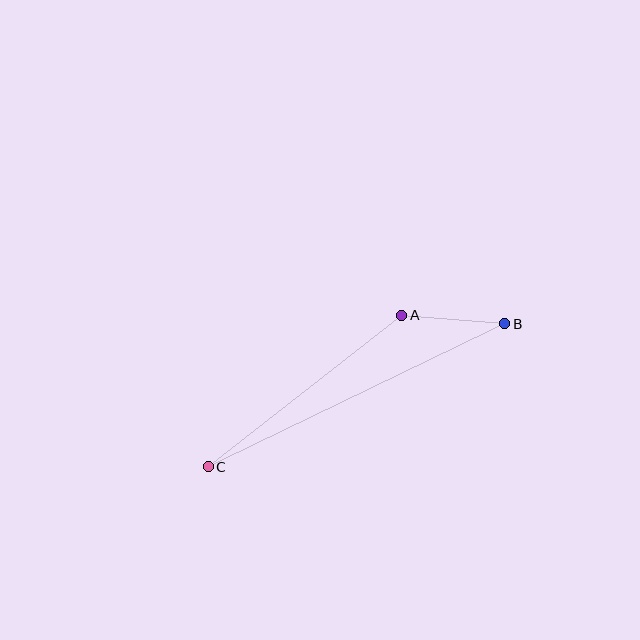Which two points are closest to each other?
Points A and B are closest to each other.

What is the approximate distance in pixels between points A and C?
The distance between A and C is approximately 246 pixels.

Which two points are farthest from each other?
Points B and C are farthest from each other.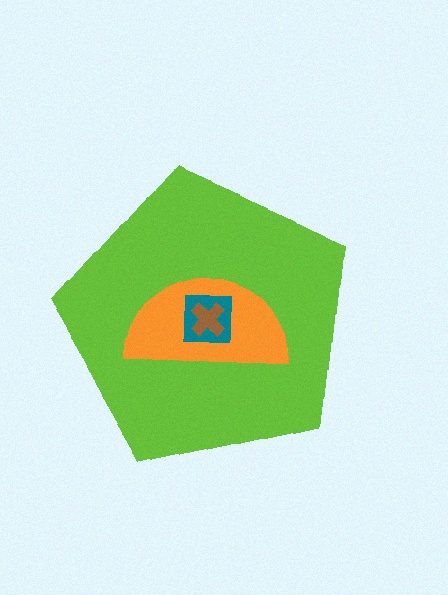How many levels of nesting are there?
4.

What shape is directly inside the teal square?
The brown cross.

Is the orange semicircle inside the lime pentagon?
Yes.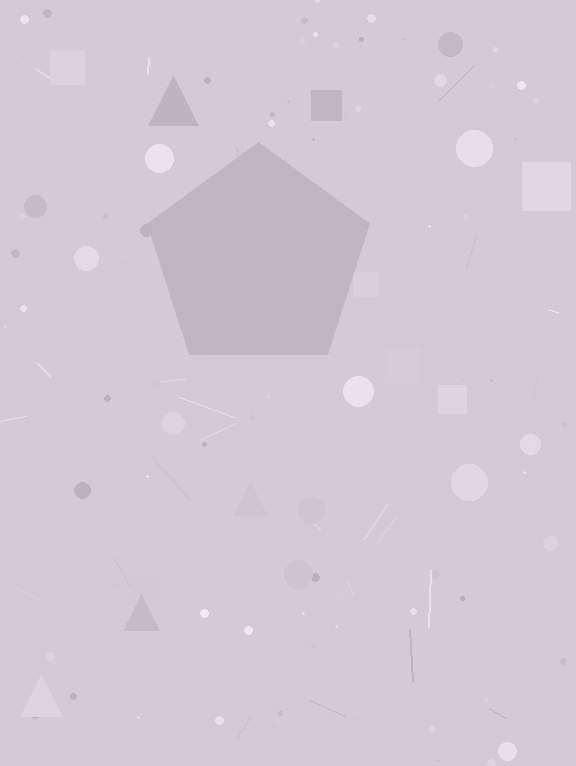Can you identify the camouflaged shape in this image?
The camouflaged shape is a pentagon.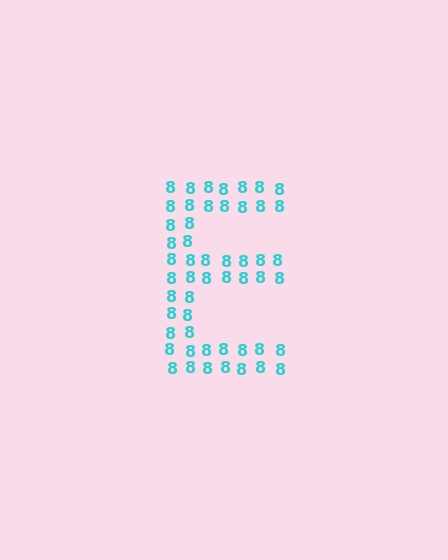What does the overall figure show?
The overall figure shows the letter E.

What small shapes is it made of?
It is made of small digit 8's.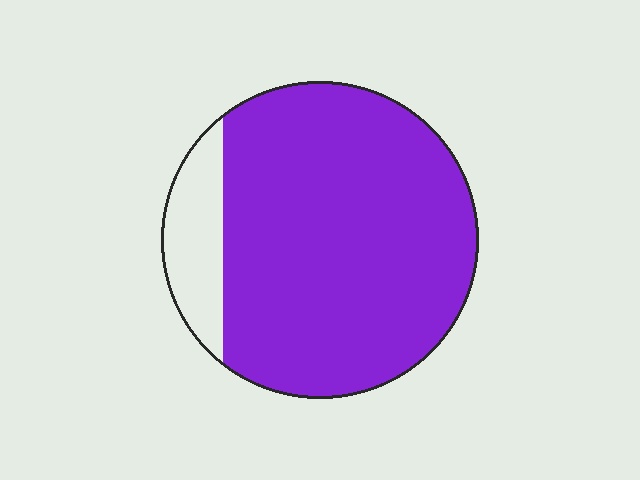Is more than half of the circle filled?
Yes.